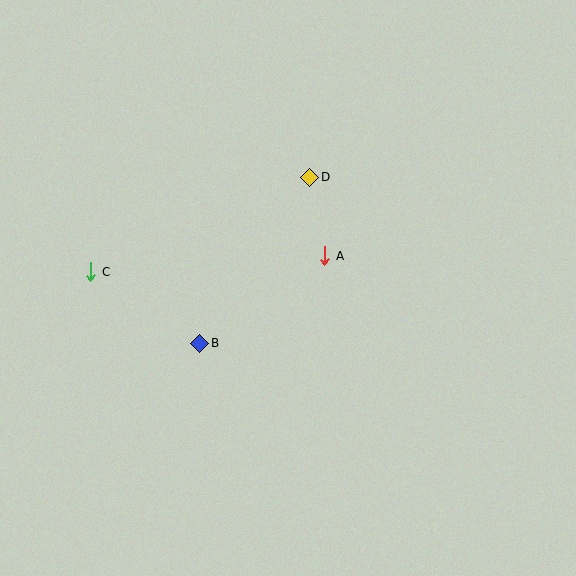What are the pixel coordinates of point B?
Point B is at (200, 343).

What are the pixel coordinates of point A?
Point A is at (325, 256).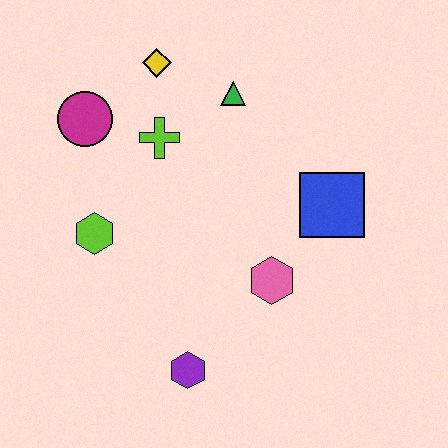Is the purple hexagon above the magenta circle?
No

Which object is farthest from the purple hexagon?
The yellow diamond is farthest from the purple hexagon.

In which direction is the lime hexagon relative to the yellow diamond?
The lime hexagon is below the yellow diamond.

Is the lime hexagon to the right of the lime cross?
No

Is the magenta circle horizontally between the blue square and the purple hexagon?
No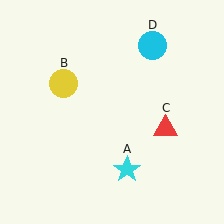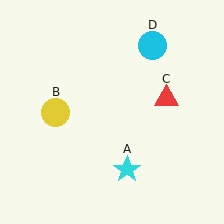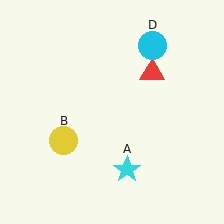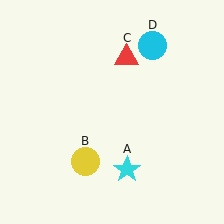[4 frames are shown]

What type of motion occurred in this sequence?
The yellow circle (object B), red triangle (object C) rotated counterclockwise around the center of the scene.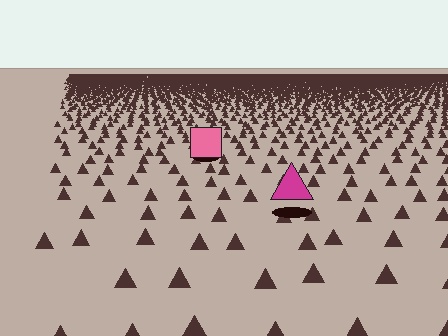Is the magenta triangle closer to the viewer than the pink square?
Yes. The magenta triangle is closer — you can tell from the texture gradient: the ground texture is coarser near it.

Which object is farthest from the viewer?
The pink square is farthest from the viewer. It appears smaller and the ground texture around it is denser.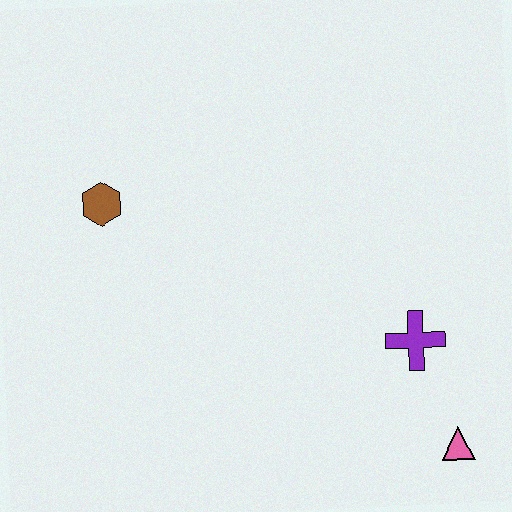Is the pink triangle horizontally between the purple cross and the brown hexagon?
No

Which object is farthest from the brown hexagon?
The pink triangle is farthest from the brown hexagon.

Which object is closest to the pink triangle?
The purple cross is closest to the pink triangle.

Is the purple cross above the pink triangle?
Yes